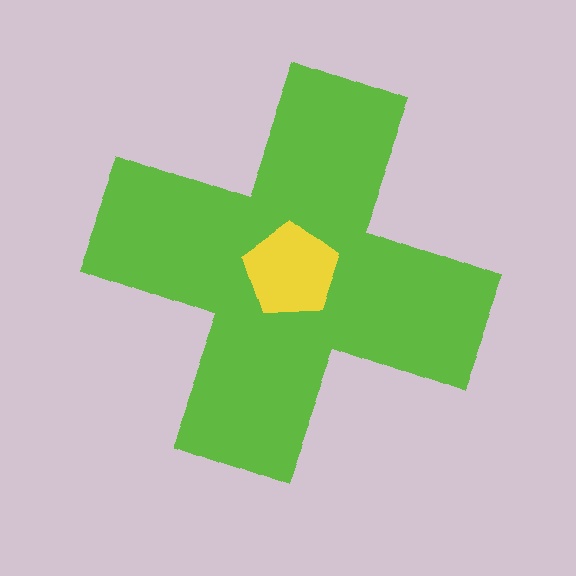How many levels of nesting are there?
2.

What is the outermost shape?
The lime cross.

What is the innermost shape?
The yellow pentagon.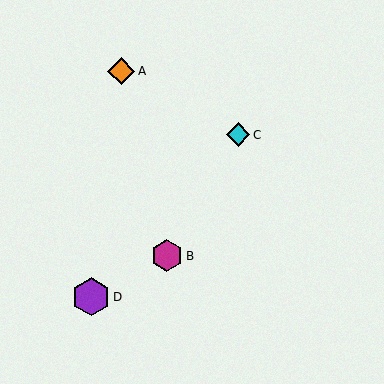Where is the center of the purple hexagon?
The center of the purple hexagon is at (91, 297).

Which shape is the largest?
The purple hexagon (labeled D) is the largest.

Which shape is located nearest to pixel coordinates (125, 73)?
The orange diamond (labeled A) at (121, 71) is nearest to that location.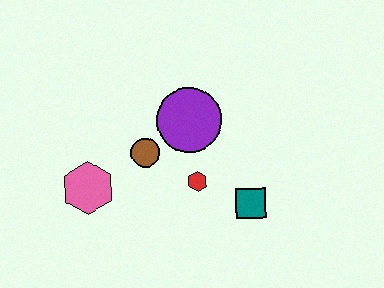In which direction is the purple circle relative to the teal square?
The purple circle is above the teal square.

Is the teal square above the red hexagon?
No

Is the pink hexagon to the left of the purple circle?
Yes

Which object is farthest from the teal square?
The pink hexagon is farthest from the teal square.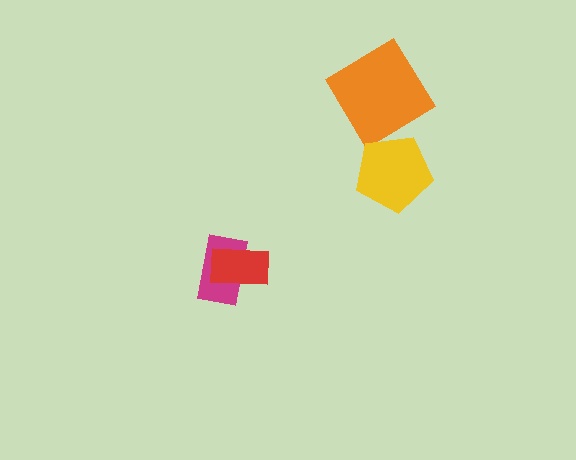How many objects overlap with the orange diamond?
0 objects overlap with the orange diamond.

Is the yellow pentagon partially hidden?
No, no other shape covers it.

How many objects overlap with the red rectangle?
1 object overlaps with the red rectangle.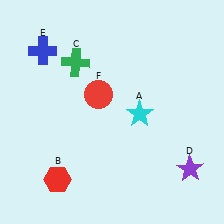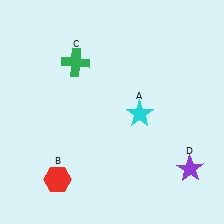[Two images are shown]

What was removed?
The red circle (F), the blue cross (E) were removed in Image 2.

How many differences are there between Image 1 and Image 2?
There are 2 differences between the two images.